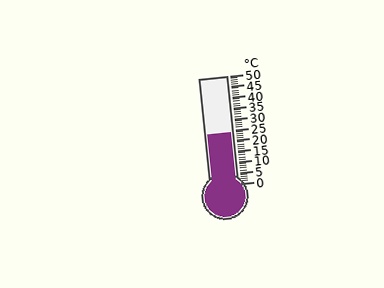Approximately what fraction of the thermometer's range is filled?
The thermometer is filled to approximately 50% of its range.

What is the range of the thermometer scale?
The thermometer scale ranges from 0°C to 50°C.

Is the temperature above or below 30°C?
The temperature is below 30°C.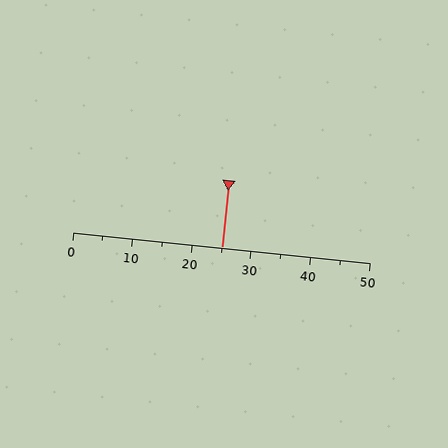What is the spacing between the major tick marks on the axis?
The major ticks are spaced 10 apart.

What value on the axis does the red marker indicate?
The marker indicates approximately 25.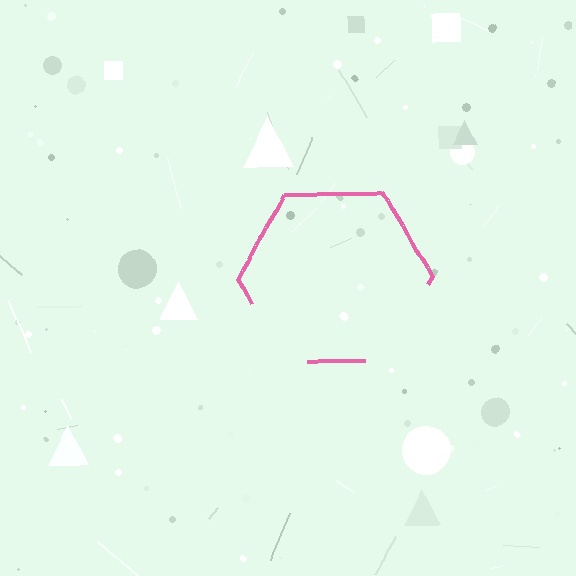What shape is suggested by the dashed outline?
The dashed outline suggests a hexagon.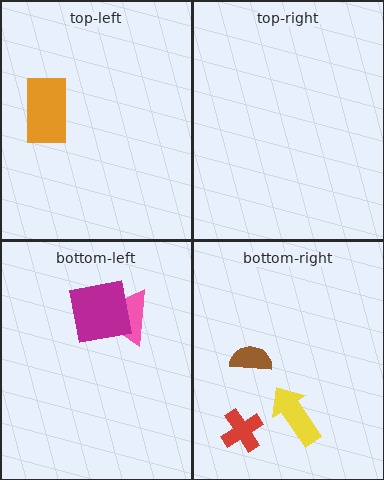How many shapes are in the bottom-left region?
2.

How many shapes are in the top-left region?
1.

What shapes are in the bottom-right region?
The yellow arrow, the brown semicircle, the red cross.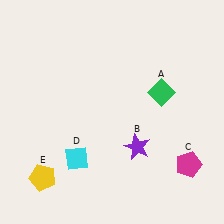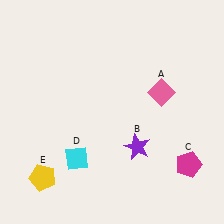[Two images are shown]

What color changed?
The diamond (A) changed from green in Image 1 to pink in Image 2.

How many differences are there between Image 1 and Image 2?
There is 1 difference between the two images.